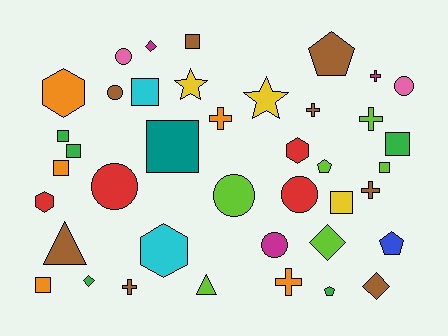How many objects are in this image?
There are 40 objects.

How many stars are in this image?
There are 2 stars.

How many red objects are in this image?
There are 4 red objects.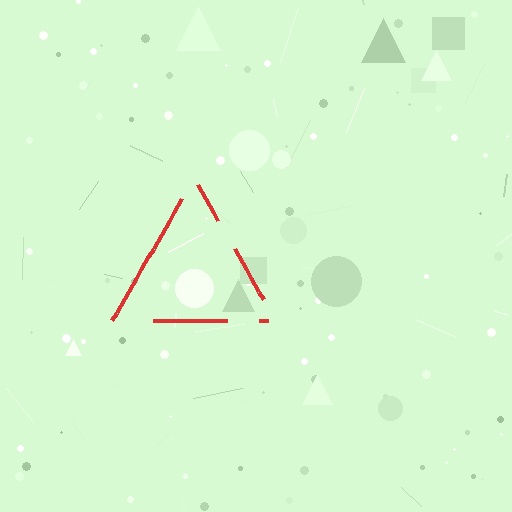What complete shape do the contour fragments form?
The contour fragments form a triangle.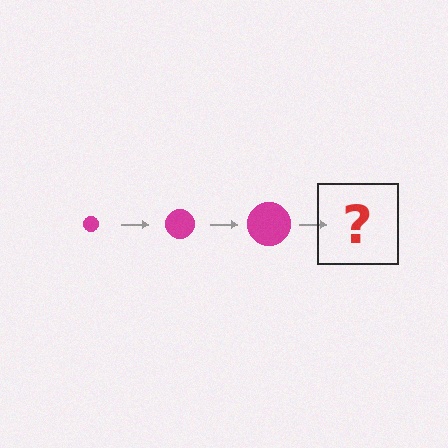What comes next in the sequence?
The next element should be a magenta circle, larger than the previous one.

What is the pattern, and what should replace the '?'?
The pattern is that the circle gets progressively larger each step. The '?' should be a magenta circle, larger than the previous one.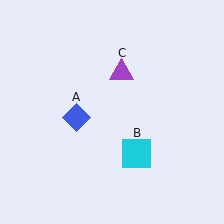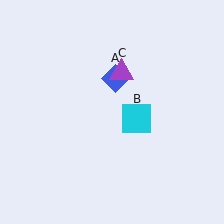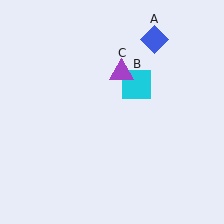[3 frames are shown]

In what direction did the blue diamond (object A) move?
The blue diamond (object A) moved up and to the right.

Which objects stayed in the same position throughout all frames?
Purple triangle (object C) remained stationary.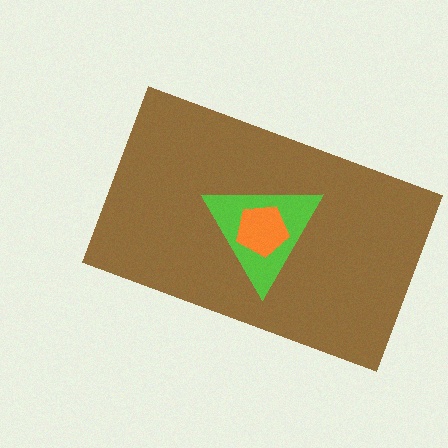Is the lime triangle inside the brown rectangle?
Yes.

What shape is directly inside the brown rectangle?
The lime triangle.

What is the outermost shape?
The brown rectangle.